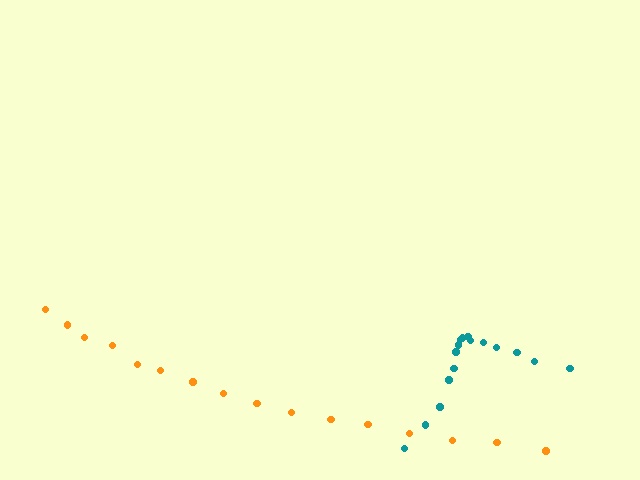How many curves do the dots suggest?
There are 2 distinct paths.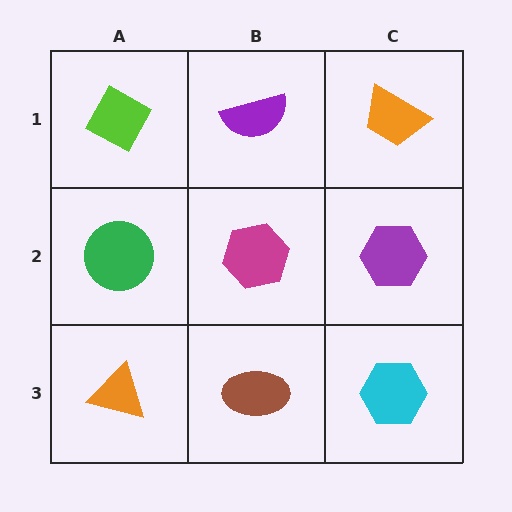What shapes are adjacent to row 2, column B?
A purple semicircle (row 1, column B), a brown ellipse (row 3, column B), a green circle (row 2, column A), a purple hexagon (row 2, column C).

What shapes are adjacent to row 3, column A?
A green circle (row 2, column A), a brown ellipse (row 3, column B).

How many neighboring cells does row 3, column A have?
2.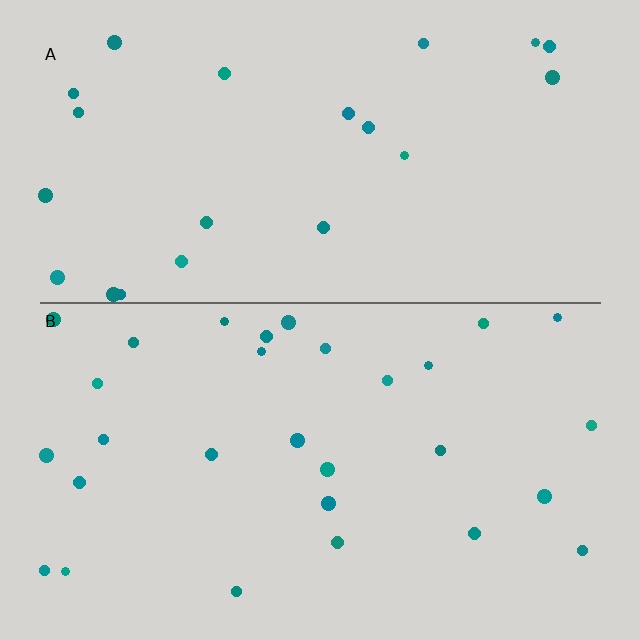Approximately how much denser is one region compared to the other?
Approximately 1.4× — region B over region A.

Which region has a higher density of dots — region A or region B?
B (the bottom).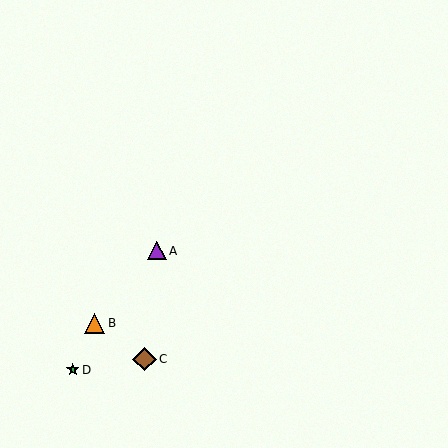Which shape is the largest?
The brown diamond (labeled C) is the largest.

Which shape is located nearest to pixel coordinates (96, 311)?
The orange triangle (labeled B) at (94, 323) is nearest to that location.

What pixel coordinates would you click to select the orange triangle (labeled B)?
Click at (94, 323) to select the orange triangle B.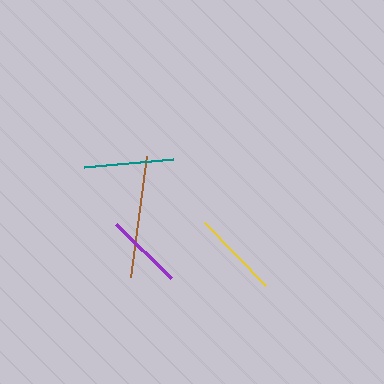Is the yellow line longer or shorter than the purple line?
The yellow line is longer than the purple line.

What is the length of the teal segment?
The teal segment is approximately 89 pixels long.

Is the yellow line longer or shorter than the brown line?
The brown line is longer than the yellow line.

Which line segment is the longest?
The brown line is the longest at approximately 122 pixels.